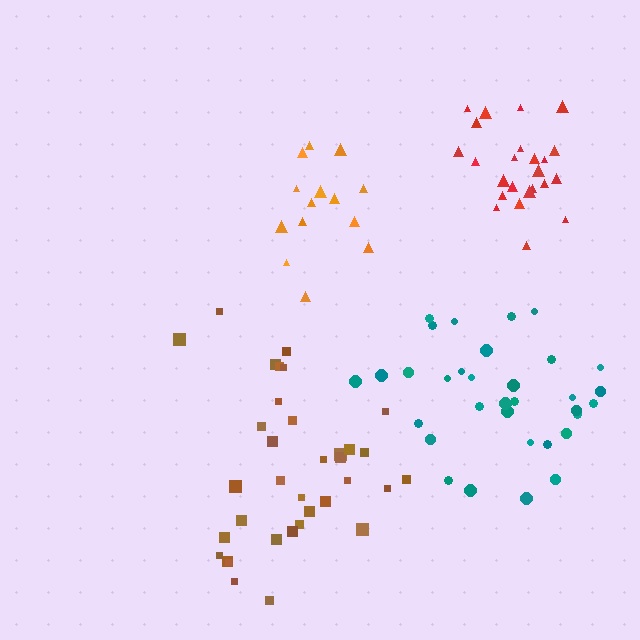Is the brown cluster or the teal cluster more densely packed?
Teal.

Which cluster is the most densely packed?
Red.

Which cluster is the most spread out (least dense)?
Orange.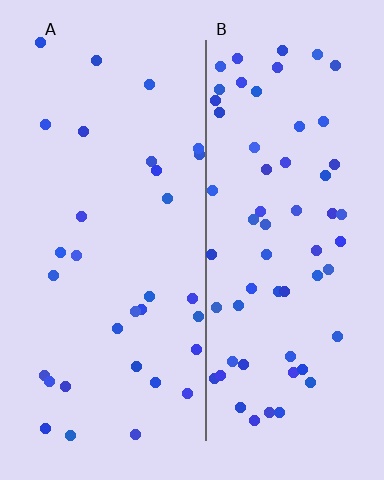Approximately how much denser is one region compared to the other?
Approximately 2.0× — region B over region A.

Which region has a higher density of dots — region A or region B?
B (the right).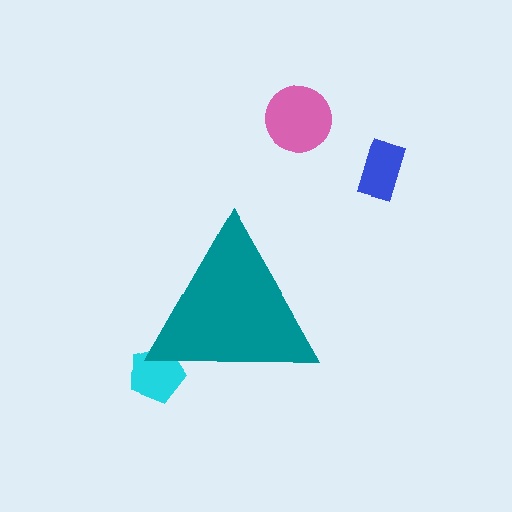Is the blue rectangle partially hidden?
No, the blue rectangle is fully visible.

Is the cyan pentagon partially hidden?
Yes, the cyan pentagon is partially hidden behind the teal triangle.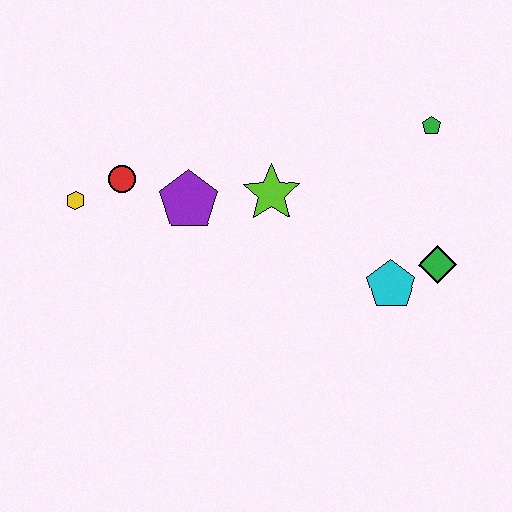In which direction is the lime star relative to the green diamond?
The lime star is to the left of the green diamond.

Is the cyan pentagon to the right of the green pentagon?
No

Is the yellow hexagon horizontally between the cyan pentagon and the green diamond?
No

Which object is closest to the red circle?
The yellow hexagon is closest to the red circle.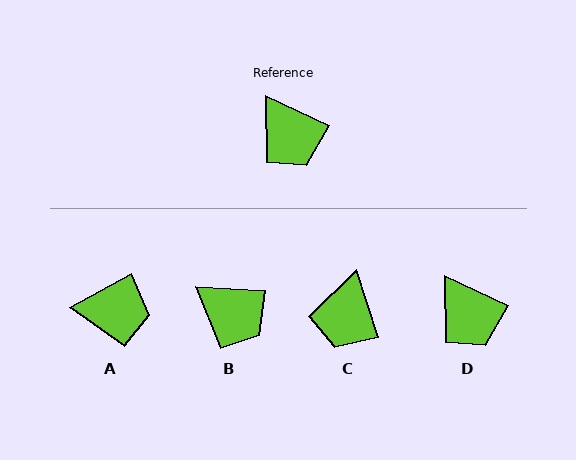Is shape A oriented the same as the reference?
No, it is off by about 54 degrees.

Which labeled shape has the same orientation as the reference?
D.